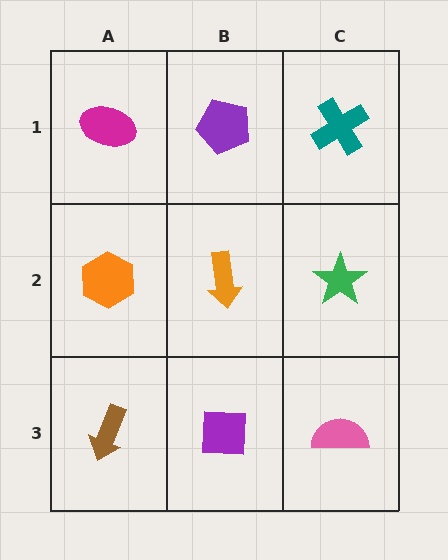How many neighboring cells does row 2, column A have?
3.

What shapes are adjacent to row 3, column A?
An orange hexagon (row 2, column A), a purple square (row 3, column B).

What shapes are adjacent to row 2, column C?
A teal cross (row 1, column C), a pink semicircle (row 3, column C), an orange arrow (row 2, column B).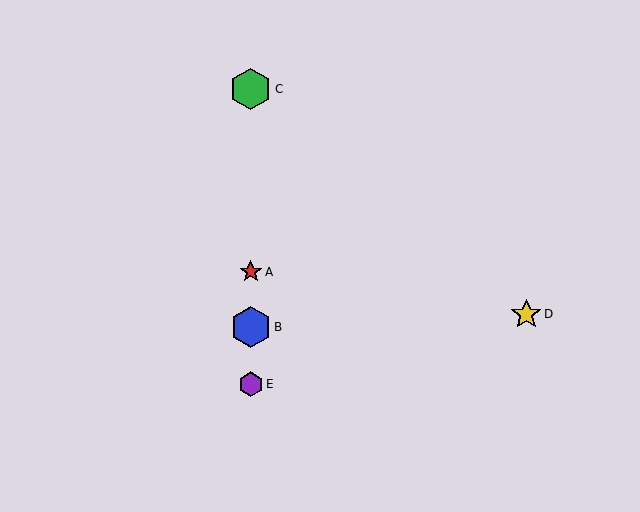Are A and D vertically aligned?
No, A is at x≈251 and D is at x≈526.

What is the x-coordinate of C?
Object C is at x≈251.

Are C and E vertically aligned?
Yes, both are at x≈251.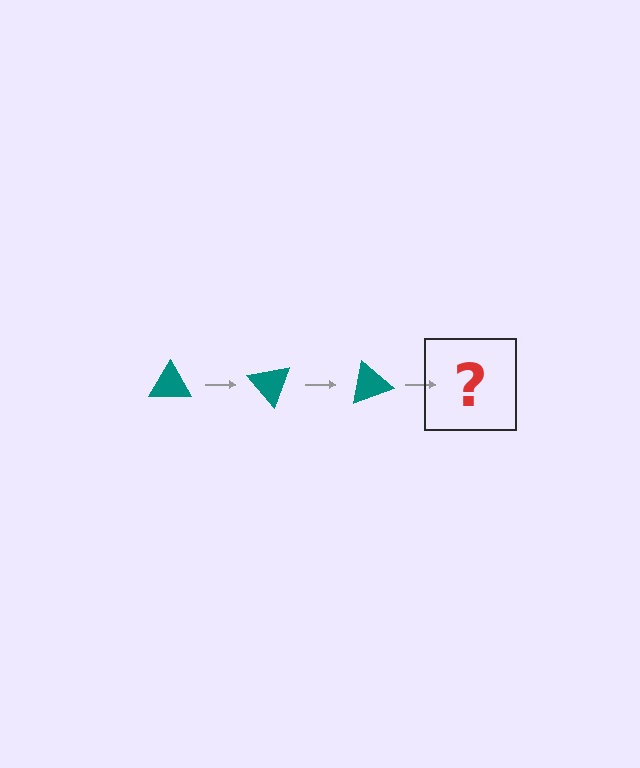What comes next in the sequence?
The next element should be a teal triangle rotated 150 degrees.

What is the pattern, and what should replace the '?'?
The pattern is that the triangle rotates 50 degrees each step. The '?' should be a teal triangle rotated 150 degrees.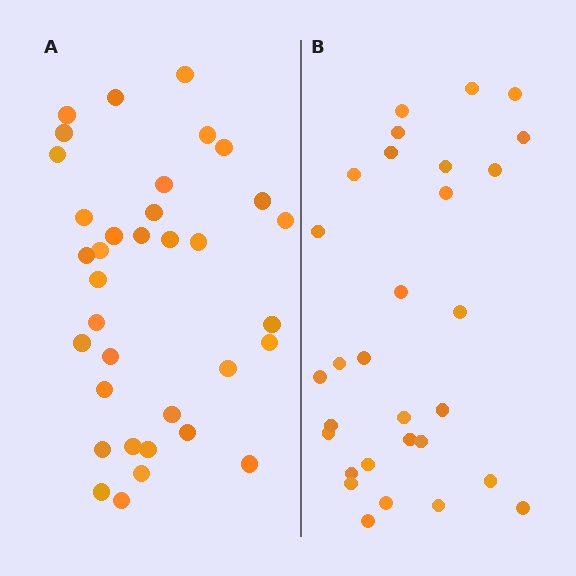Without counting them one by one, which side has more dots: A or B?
Region A (the left region) has more dots.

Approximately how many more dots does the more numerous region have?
Region A has about 5 more dots than region B.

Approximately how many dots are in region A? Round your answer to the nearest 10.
About 40 dots. (The exact count is 35, which rounds to 40.)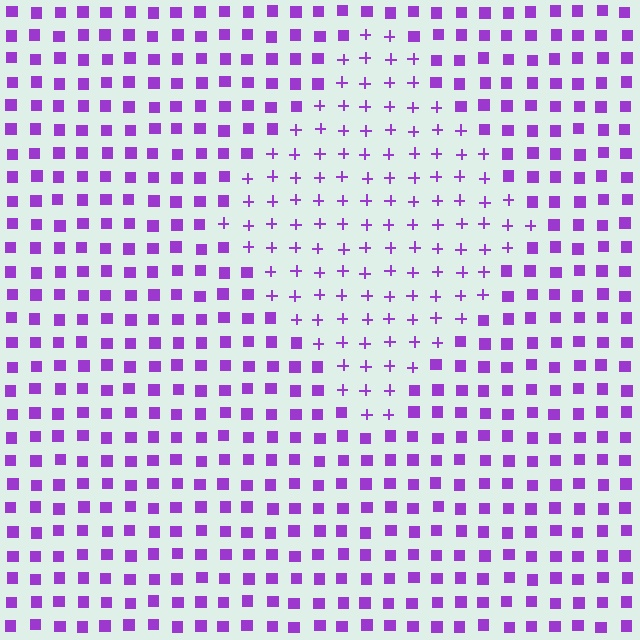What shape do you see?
I see a diamond.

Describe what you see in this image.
The image is filled with small purple elements arranged in a uniform grid. A diamond-shaped region contains plus signs, while the surrounding area contains squares. The boundary is defined purely by the change in element shape.